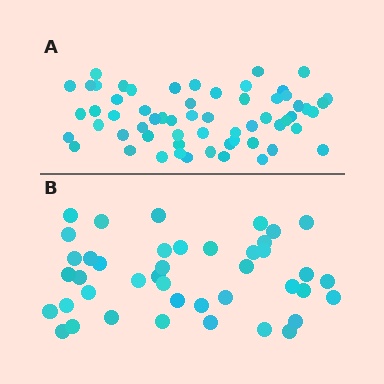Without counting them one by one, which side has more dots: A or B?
Region A (the top region) has more dots.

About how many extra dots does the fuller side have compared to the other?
Region A has approximately 20 more dots than region B.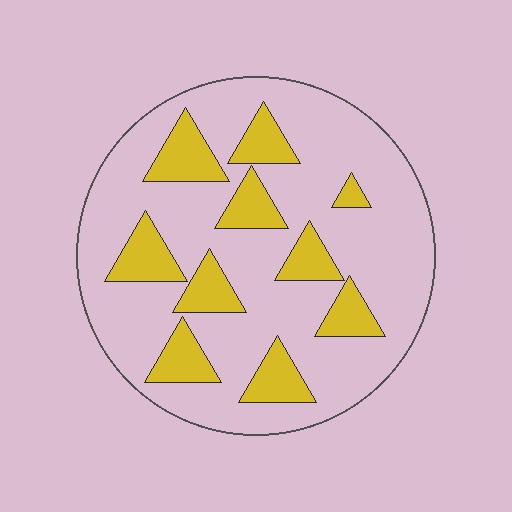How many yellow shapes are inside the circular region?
10.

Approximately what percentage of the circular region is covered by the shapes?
Approximately 25%.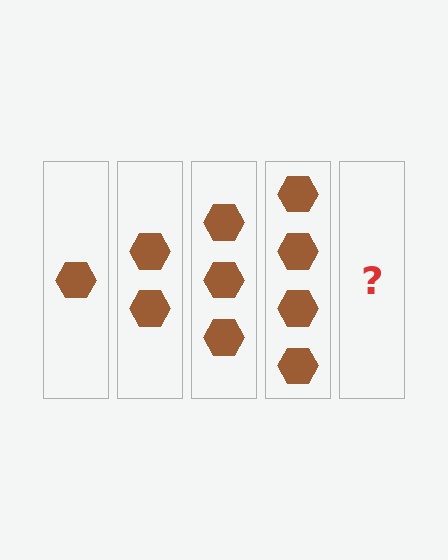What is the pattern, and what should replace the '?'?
The pattern is that each step adds one more hexagon. The '?' should be 5 hexagons.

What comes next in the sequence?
The next element should be 5 hexagons.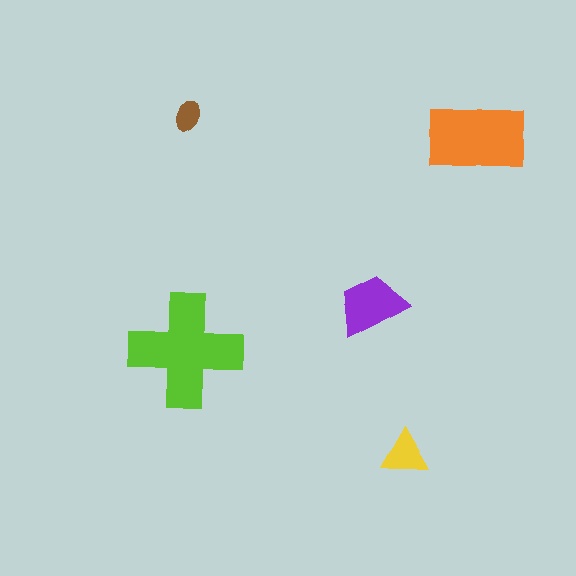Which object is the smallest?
The brown ellipse.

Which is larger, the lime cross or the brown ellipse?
The lime cross.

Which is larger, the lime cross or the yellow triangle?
The lime cross.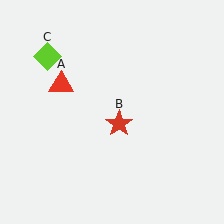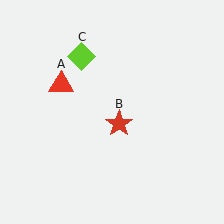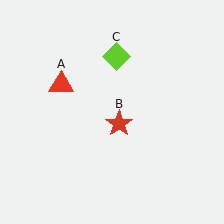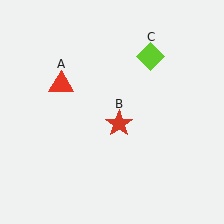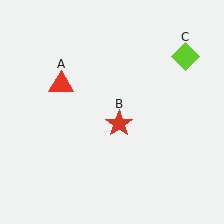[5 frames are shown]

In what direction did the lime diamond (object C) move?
The lime diamond (object C) moved right.